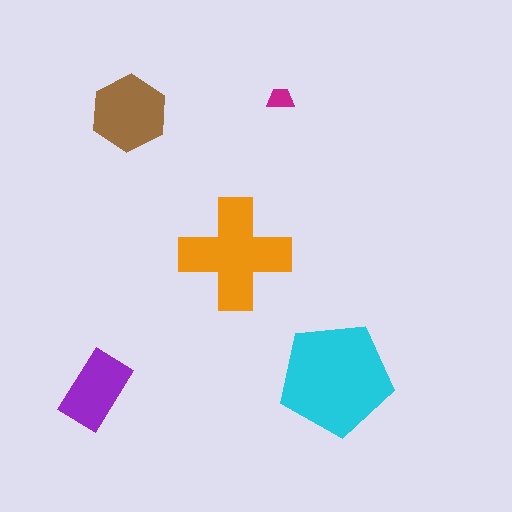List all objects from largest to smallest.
The cyan pentagon, the orange cross, the brown hexagon, the purple rectangle, the magenta trapezoid.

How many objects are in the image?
There are 5 objects in the image.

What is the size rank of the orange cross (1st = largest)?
2nd.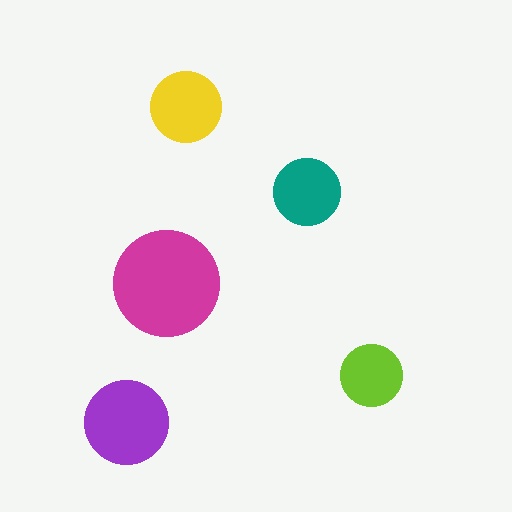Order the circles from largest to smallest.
the magenta one, the purple one, the yellow one, the teal one, the lime one.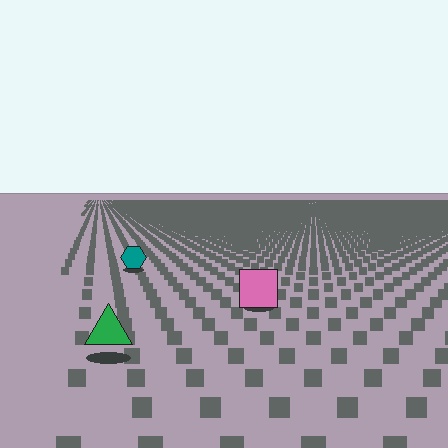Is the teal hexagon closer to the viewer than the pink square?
No. The pink square is closer — you can tell from the texture gradient: the ground texture is coarser near it.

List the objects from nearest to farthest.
From nearest to farthest: the green triangle, the pink square, the teal hexagon.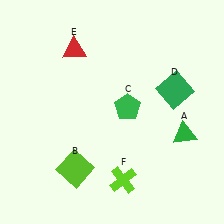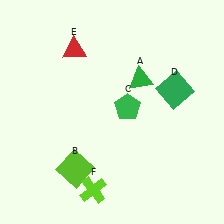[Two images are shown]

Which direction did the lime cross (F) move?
The lime cross (F) moved left.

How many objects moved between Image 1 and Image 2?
2 objects moved between the two images.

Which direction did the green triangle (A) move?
The green triangle (A) moved up.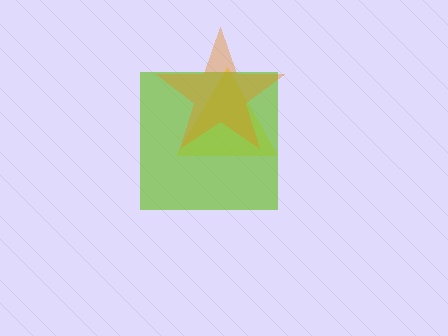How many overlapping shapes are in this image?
There are 3 overlapping shapes in the image.